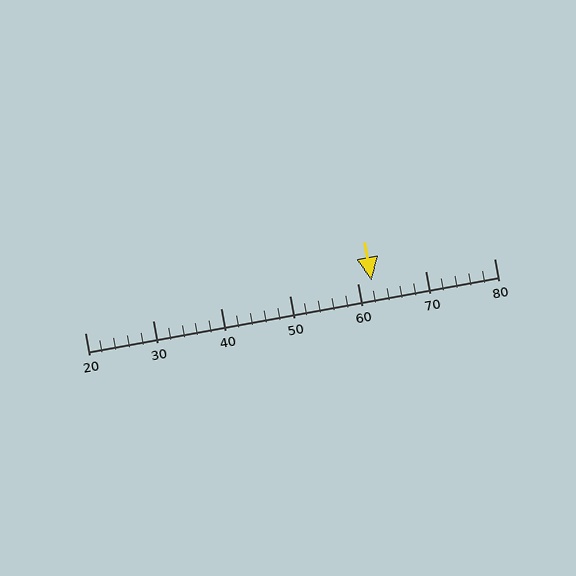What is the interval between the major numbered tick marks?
The major tick marks are spaced 10 units apart.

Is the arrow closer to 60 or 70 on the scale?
The arrow is closer to 60.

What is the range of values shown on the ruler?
The ruler shows values from 20 to 80.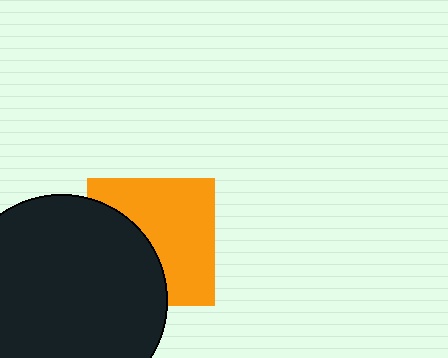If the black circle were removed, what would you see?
You would see the complete orange square.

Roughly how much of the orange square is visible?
About half of it is visible (roughly 60%).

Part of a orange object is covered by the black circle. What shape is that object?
It is a square.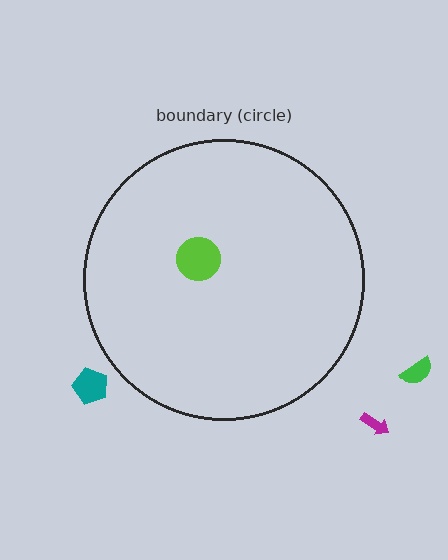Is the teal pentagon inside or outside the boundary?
Outside.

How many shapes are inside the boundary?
1 inside, 3 outside.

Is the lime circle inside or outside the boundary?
Inside.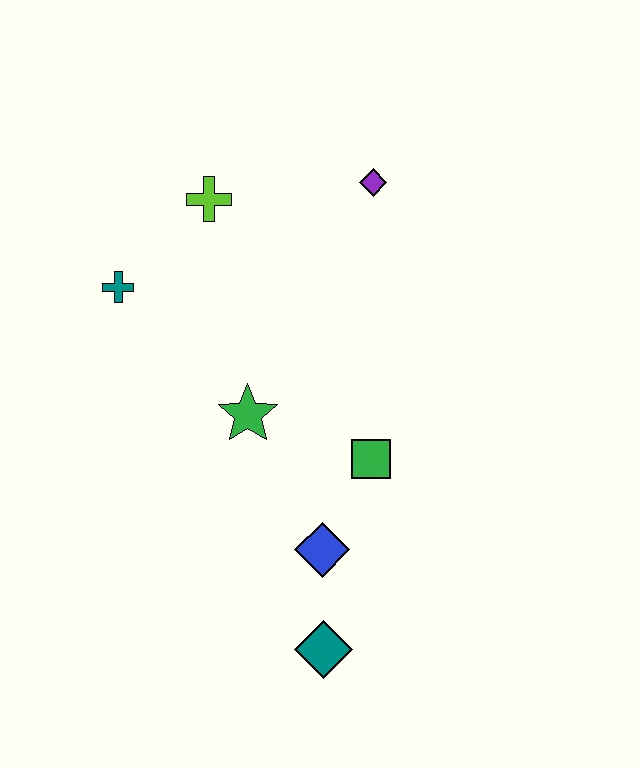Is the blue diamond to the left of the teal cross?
No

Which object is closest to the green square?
The blue diamond is closest to the green square.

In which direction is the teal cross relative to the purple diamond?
The teal cross is to the left of the purple diamond.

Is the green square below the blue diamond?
No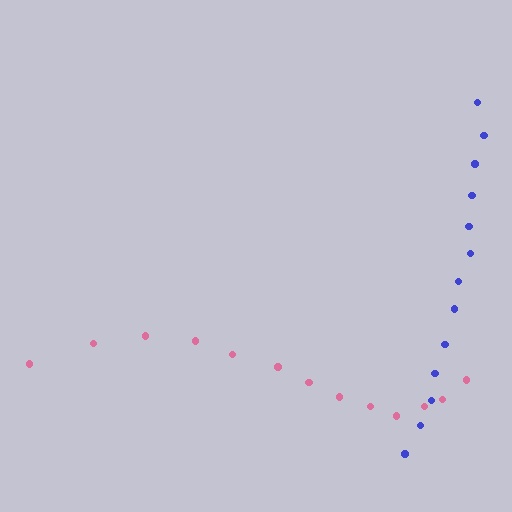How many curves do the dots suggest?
There are 2 distinct paths.